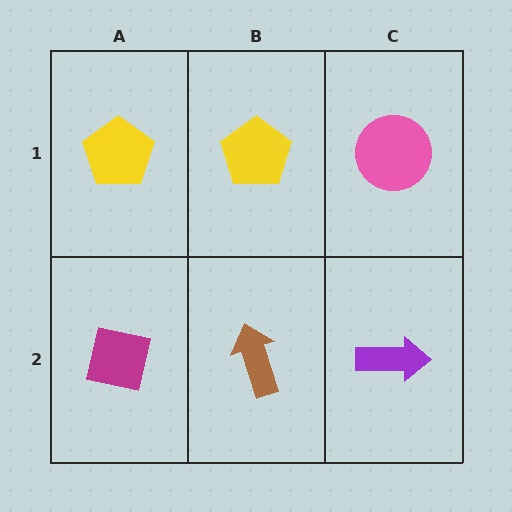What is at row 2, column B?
A brown arrow.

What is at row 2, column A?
A magenta square.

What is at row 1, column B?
A yellow pentagon.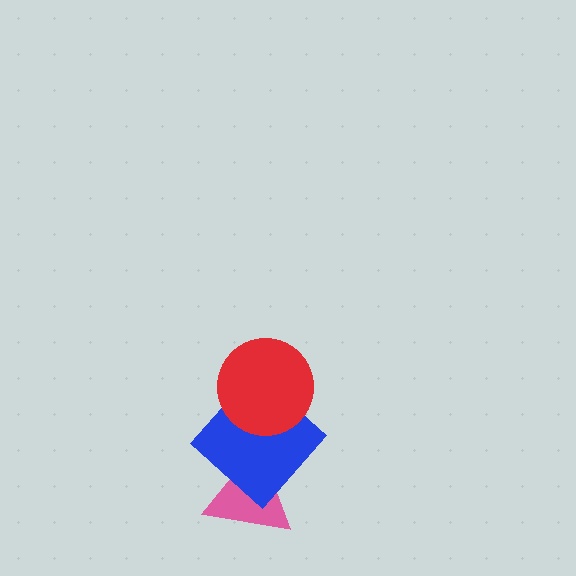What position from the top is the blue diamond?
The blue diamond is 2nd from the top.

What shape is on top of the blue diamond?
The red circle is on top of the blue diamond.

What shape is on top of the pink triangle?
The blue diamond is on top of the pink triangle.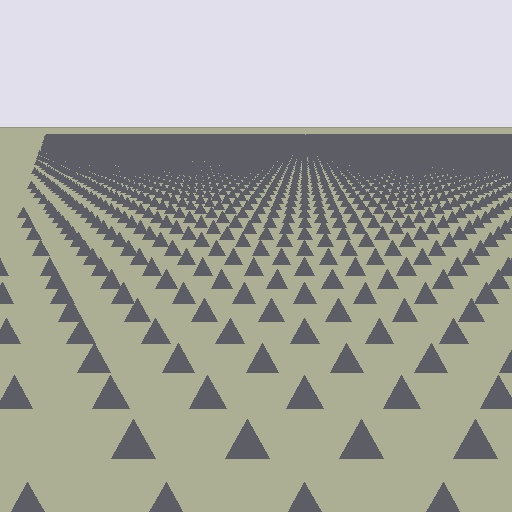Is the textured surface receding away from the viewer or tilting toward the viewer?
The surface is receding away from the viewer. Texture elements get smaller and denser toward the top.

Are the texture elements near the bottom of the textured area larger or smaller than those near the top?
Larger. Near the bottom, elements are closer to the viewer and appear at a bigger on-screen size.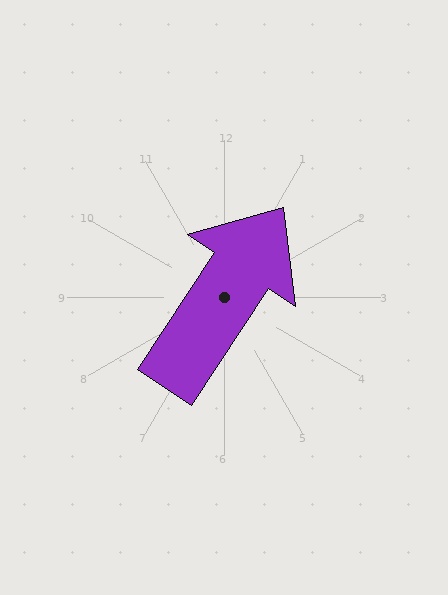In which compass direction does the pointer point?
Northeast.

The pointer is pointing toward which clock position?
Roughly 1 o'clock.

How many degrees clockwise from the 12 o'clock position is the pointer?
Approximately 34 degrees.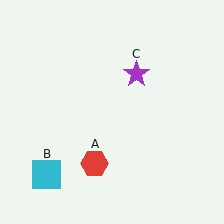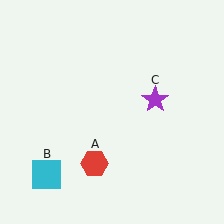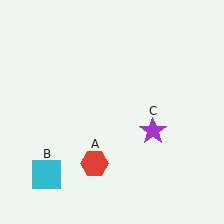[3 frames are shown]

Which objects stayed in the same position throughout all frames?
Red hexagon (object A) and cyan square (object B) remained stationary.